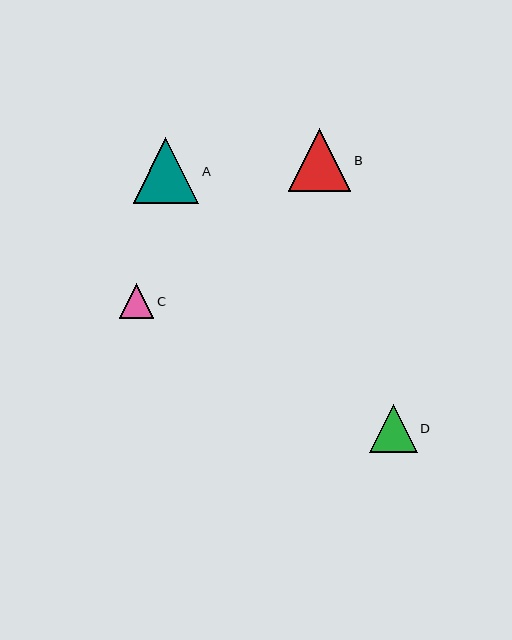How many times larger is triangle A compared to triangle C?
Triangle A is approximately 1.9 times the size of triangle C.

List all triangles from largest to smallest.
From largest to smallest: A, B, D, C.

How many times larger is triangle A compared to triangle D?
Triangle A is approximately 1.4 times the size of triangle D.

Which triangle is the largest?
Triangle A is the largest with a size of approximately 66 pixels.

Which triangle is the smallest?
Triangle C is the smallest with a size of approximately 34 pixels.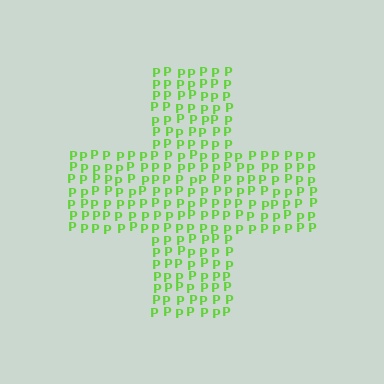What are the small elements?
The small elements are letter P's.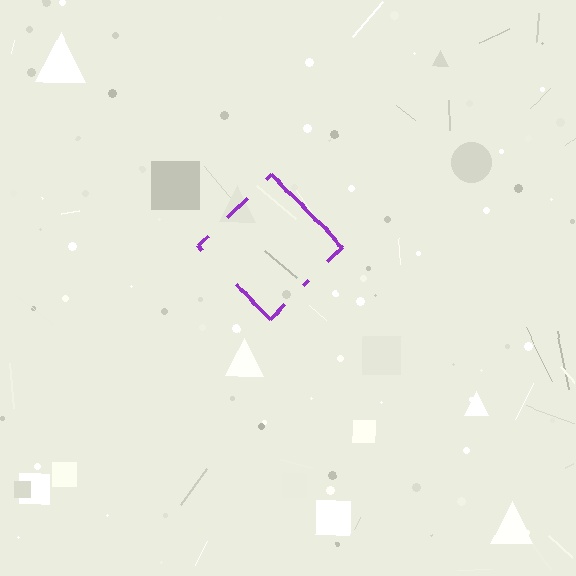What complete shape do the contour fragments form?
The contour fragments form a diamond.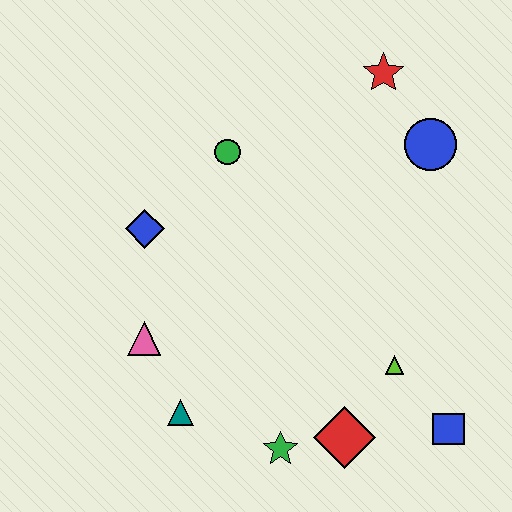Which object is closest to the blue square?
The lime triangle is closest to the blue square.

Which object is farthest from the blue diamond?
The blue square is farthest from the blue diamond.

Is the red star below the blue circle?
No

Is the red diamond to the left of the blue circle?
Yes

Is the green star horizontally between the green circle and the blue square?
Yes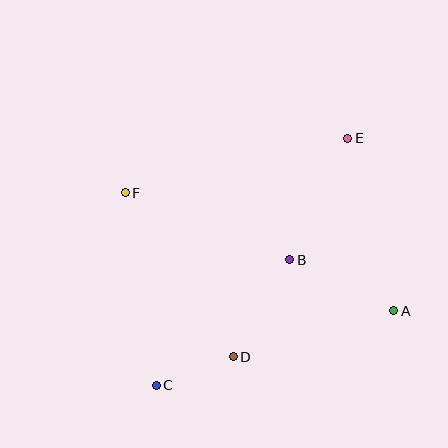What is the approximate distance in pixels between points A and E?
The distance between A and E is approximately 179 pixels.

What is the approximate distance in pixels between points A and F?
The distance between A and F is approximately 293 pixels.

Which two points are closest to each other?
Points C and D are closest to each other.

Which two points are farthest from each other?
Points C and E are farthest from each other.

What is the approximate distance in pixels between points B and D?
The distance between B and D is approximately 113 pixels.